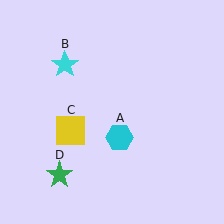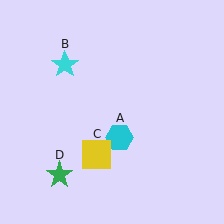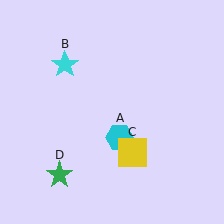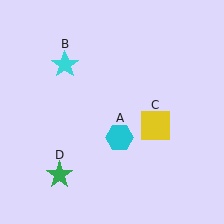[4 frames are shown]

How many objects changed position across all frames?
1 object changed position: yellow square (object C).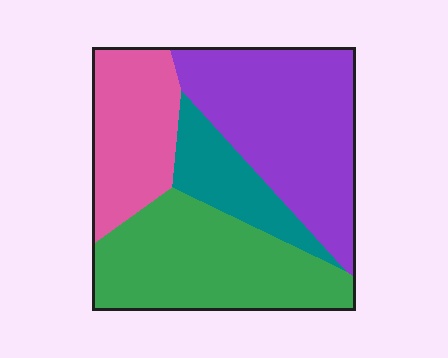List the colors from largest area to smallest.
From largest to smallest: purple, green, pink, teal.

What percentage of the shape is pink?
Pink covers about 20% of the shape.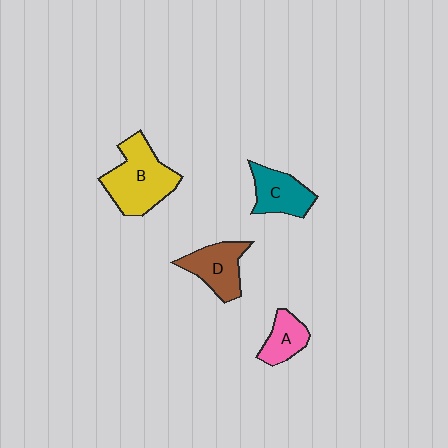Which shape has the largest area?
Shape B (yellow).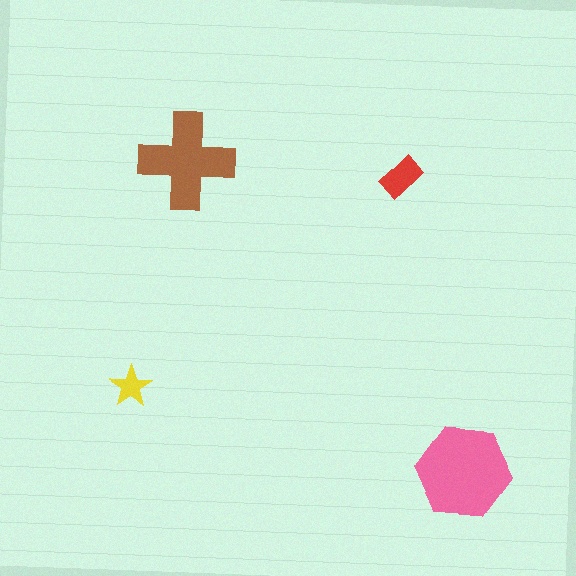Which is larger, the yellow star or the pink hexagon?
The pink hexagon.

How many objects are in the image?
There are 4 objects in the image.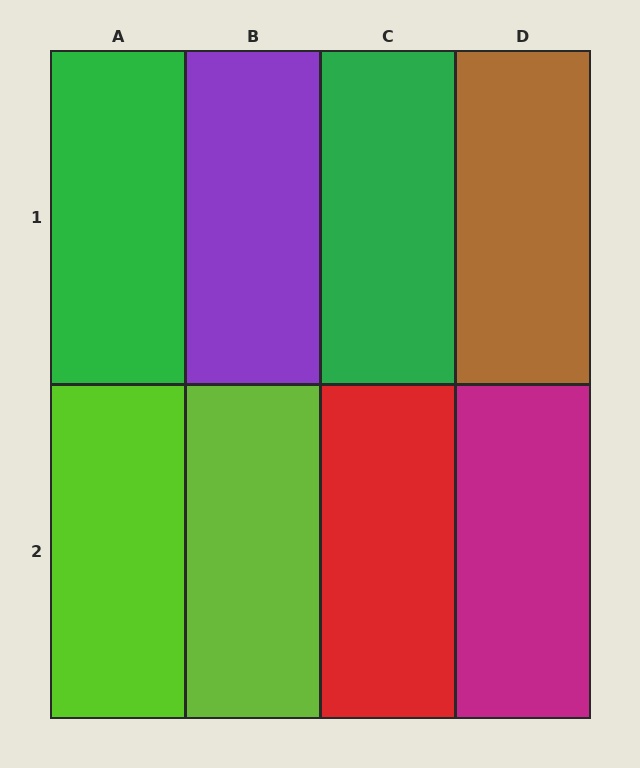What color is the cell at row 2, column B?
Lime.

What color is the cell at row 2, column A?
Lime.